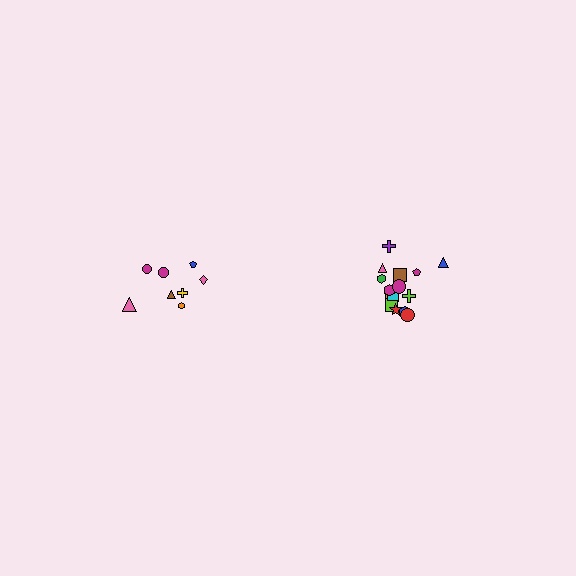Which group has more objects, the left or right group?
The right group.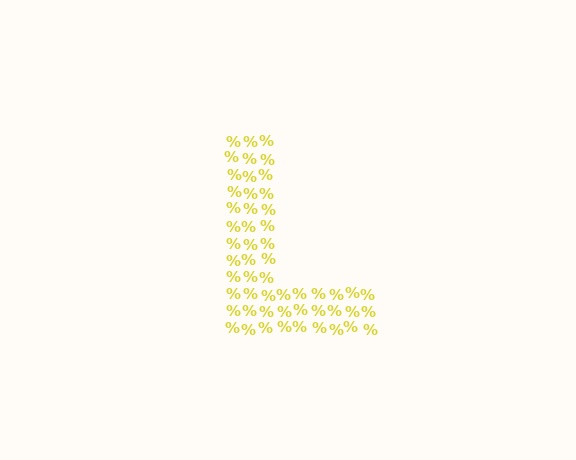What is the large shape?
The large shape is the letter L.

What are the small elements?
The small elements are percent signs.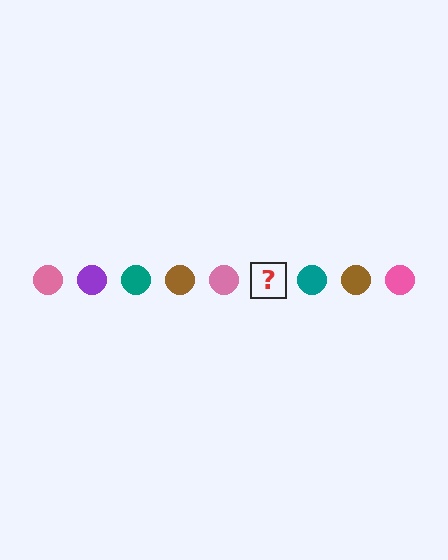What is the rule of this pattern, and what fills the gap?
The rule is that the pattern cycles through pink, purple, teal, brown circles. The gap should be filled with a purple circle.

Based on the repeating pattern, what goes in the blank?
The blank should be a purple circle.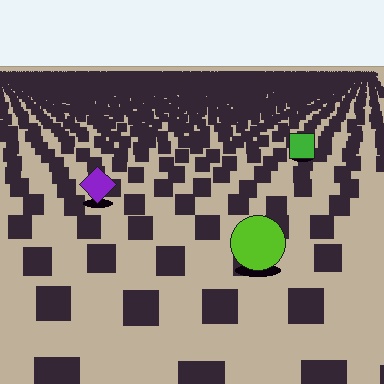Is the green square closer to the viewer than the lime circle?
No. The lime circle is closer — you can tell from the texture gradient: the ground texture is coarser near it.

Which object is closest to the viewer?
The lime circle is closest. The texture marks near it are larger and more spread out.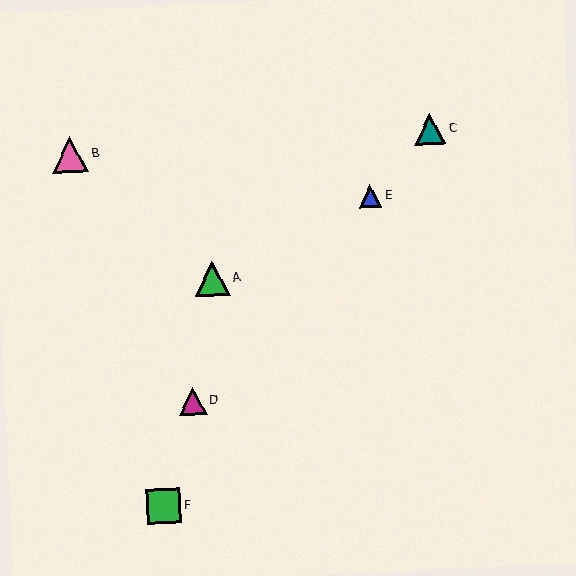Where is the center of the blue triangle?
The center of the blue triangle is at (370, 196).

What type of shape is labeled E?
Shape E is a blue triangle.